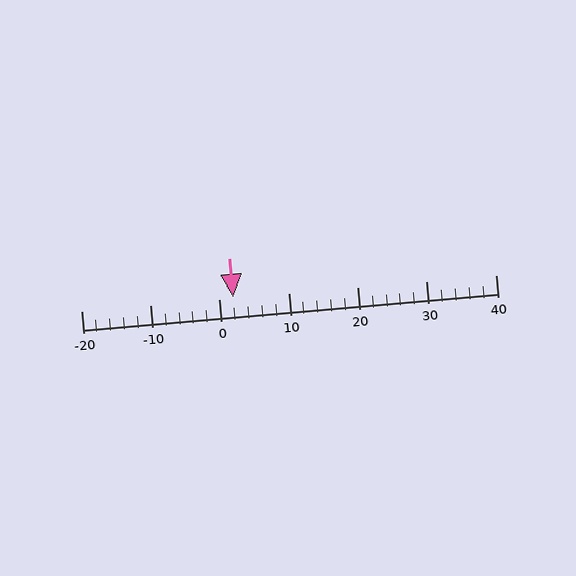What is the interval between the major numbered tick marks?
The major tick marks are spaced 10 units apart.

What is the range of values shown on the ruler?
The ruler shows values from -20 to 40.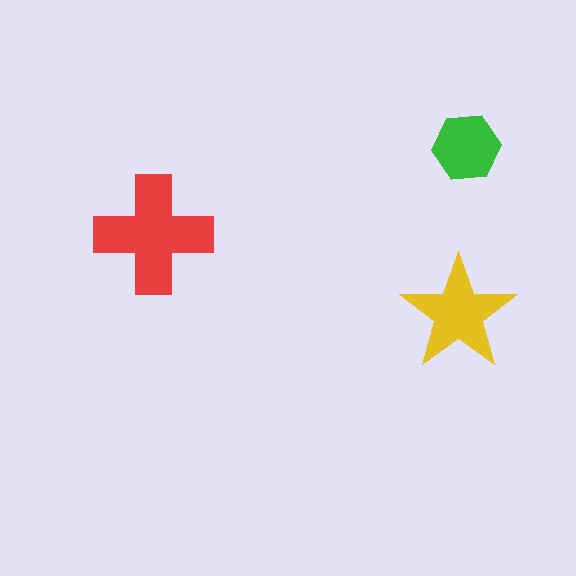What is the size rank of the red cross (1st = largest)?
1st.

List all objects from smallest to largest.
The green hexagon, the yellow star, the red cross.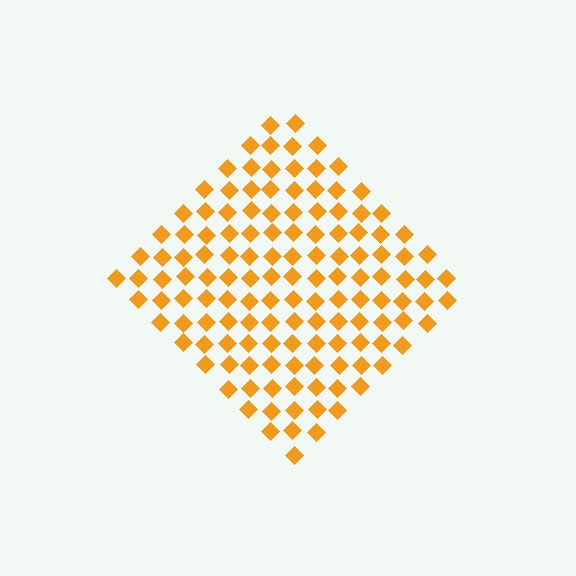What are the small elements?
The small elements are diamonds.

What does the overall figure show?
The overall figure shows a diamond.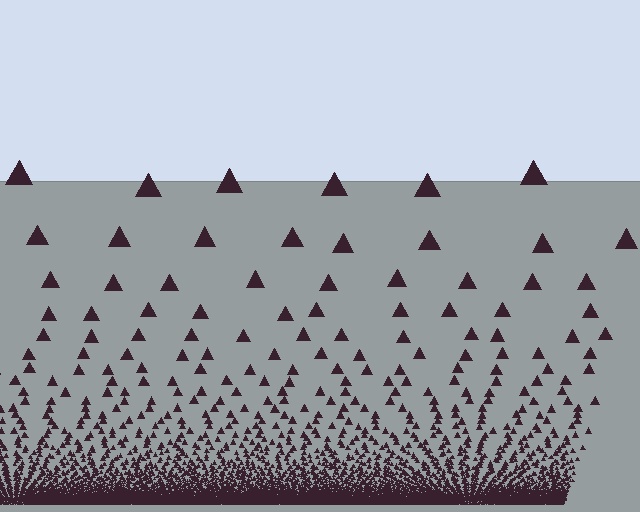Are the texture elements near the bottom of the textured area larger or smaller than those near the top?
Smaller. The gradient is inverted — elements near the bottom are smaller and denser.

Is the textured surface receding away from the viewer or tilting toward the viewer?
The surface appears to tilt toward the viewer. Texture elements get larger and sparser toward the top.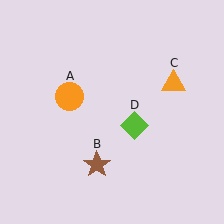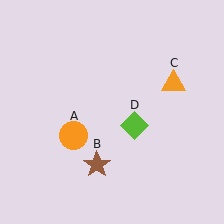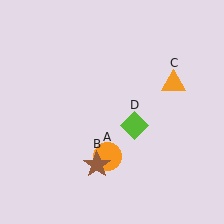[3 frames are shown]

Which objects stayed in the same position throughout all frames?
Brown star (object B) and orange triangle (object C) and lime diamond (object D) remained stationary.